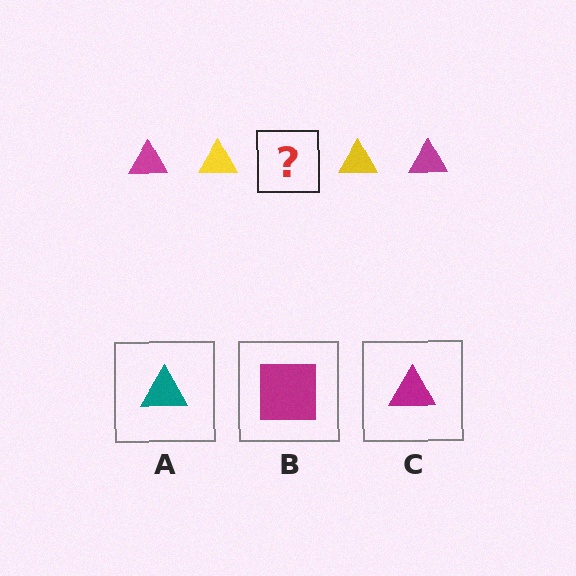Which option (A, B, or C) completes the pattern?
C.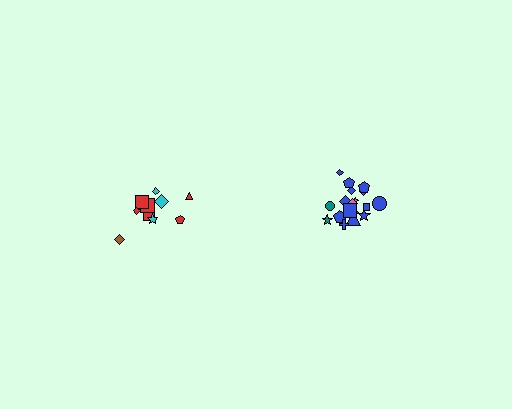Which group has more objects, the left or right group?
The right group.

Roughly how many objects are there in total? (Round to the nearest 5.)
Roughly 30 objects in total.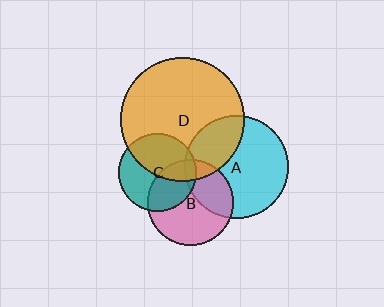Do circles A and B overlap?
Yes.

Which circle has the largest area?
Circle D (orange).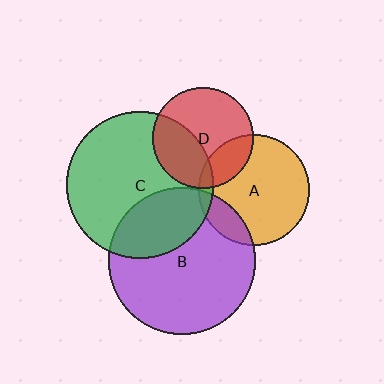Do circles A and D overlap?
Yes.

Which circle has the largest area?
Circle C (green).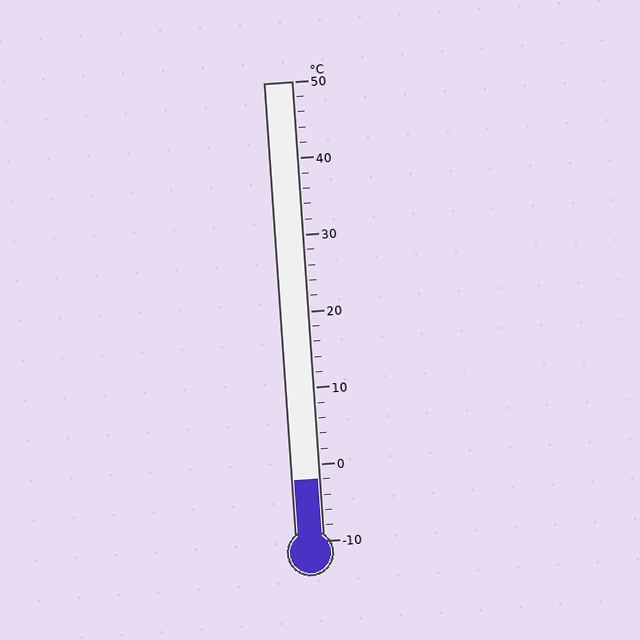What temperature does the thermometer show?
The thermometer shows approximately -2°C.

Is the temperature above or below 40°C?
The temperature is below 40°C.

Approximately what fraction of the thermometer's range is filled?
The thermometer is filled to approximately 15% of its range.